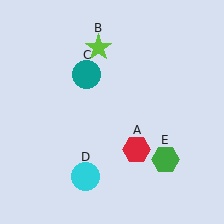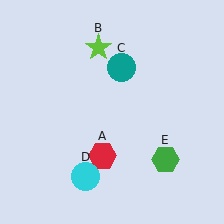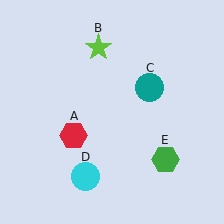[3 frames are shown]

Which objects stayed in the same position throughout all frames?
Lime star (object B) and cyan circle (object D) and green hexagon (object E) remained stationary.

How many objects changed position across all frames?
2 objects changed position: red hexagon (object A), teal circle (object C).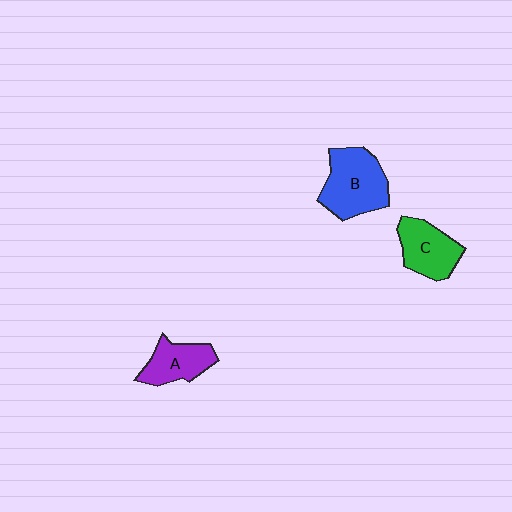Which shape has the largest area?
Shape B (blue).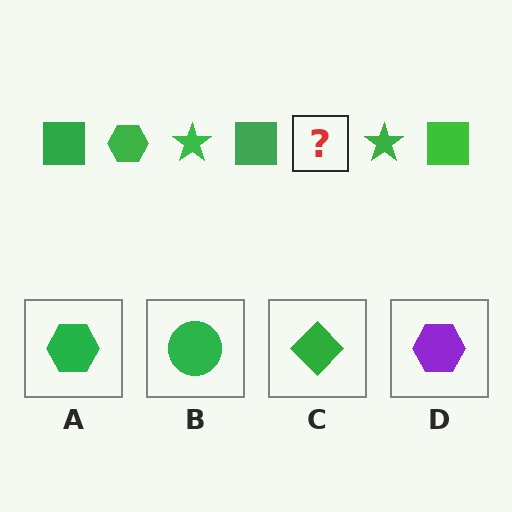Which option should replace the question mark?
Option A.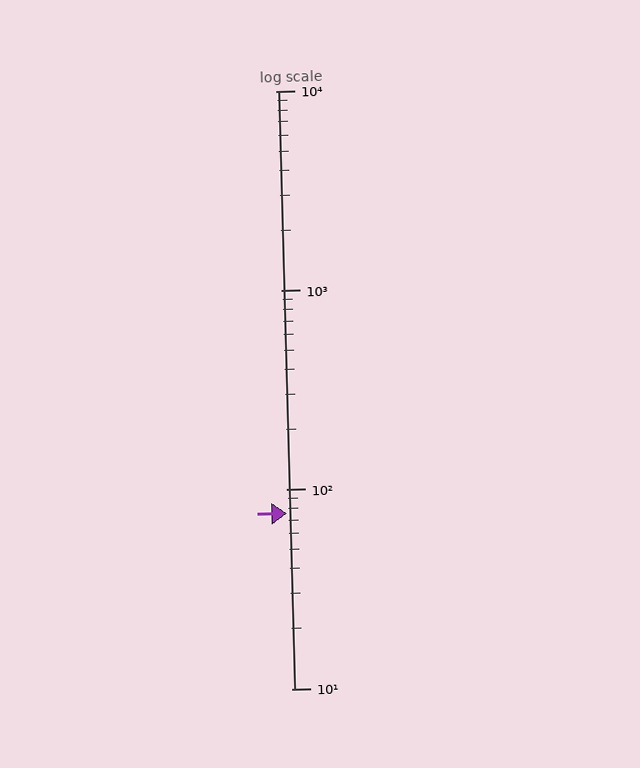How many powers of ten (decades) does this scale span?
The scale spans 3 decades, from 10 to 10000.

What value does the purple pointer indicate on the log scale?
The pointer indicates approximately 76.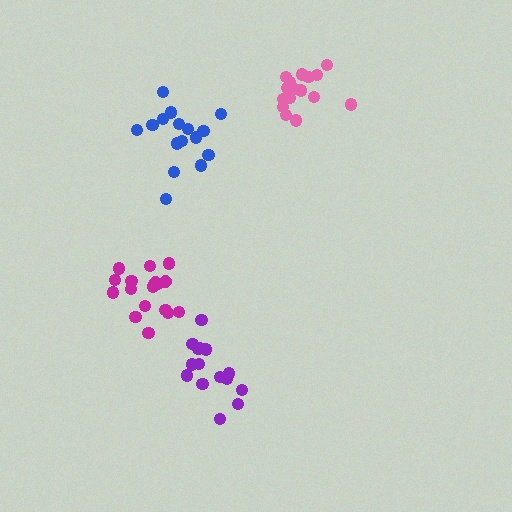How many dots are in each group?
Group 1: 17 dots, Group 2: 16 dots, Group 3: 15 dots, Group 4: 17 dots (65 total).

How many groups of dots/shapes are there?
There are 4 groups.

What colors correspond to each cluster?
The clusters are colored: blue, pink, purple, magenta.